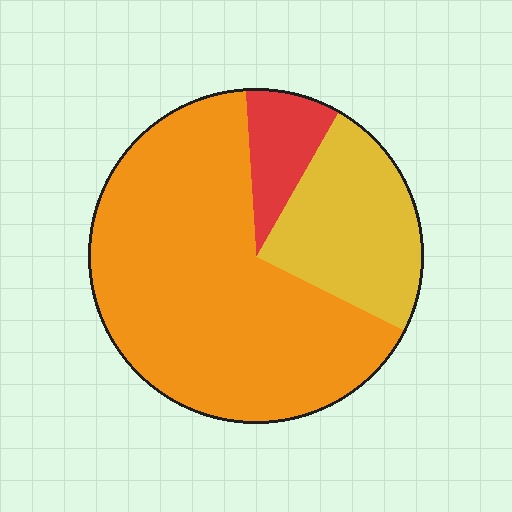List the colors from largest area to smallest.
From largest to smallest: orange, yellow, red.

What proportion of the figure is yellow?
Yellow takes up about one quarter (1/4) of the figure.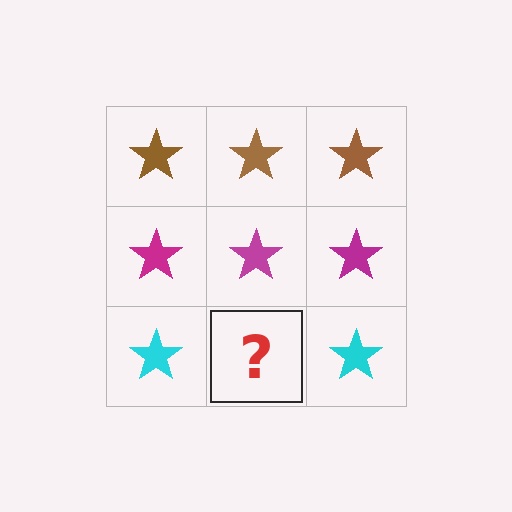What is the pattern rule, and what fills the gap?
The rule is that each row has a consistent color. The gap should be filled with a cyan star.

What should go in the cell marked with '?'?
The missing cell should contain a cyan star.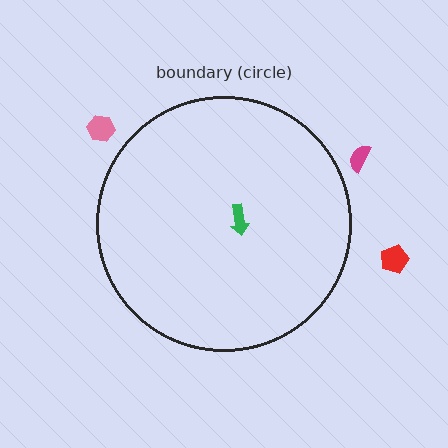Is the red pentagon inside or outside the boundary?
Outside.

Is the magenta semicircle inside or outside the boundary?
Outside.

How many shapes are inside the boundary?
1 inside, 3 outside.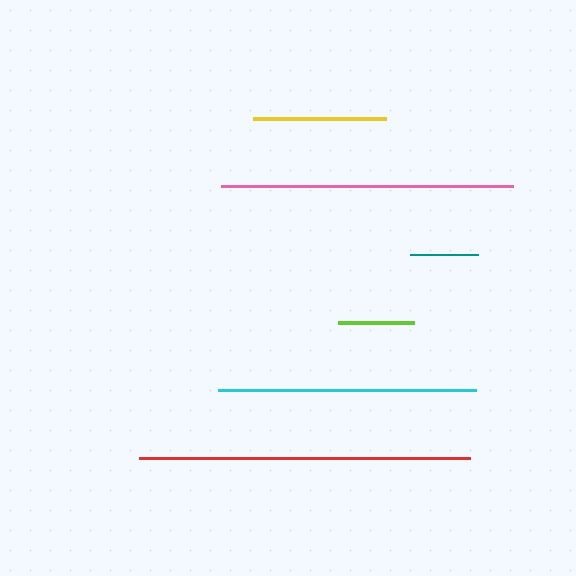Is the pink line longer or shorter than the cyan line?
The pink line is longer than the cyan line.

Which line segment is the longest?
The red line is the longest at approximately 332 pixels.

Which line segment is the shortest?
The teal line is the shortest at approximately 68 pixels.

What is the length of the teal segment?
The teal segment is approximately 68 pixels long.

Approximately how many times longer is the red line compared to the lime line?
The red line is approximately 4.4 times the length of the lime line.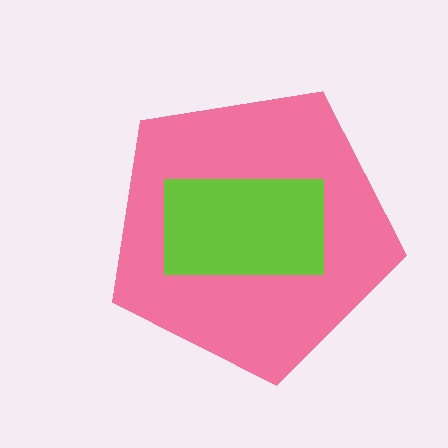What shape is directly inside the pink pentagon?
The lime rectangle.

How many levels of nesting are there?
2.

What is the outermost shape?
The pink pentagon.